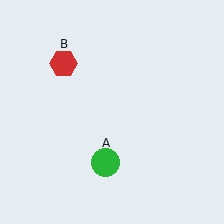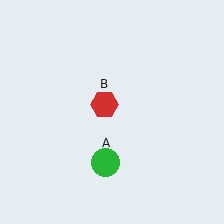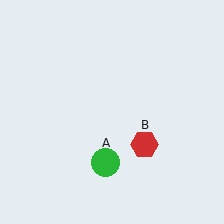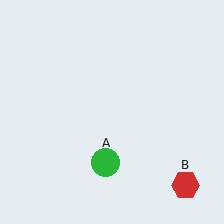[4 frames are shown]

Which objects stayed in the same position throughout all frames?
Green circle (object A) remained stationary.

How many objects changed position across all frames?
1 object changed position: red hexagon (object B).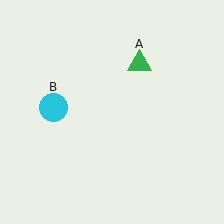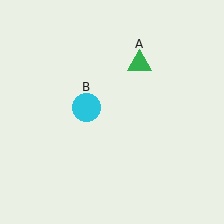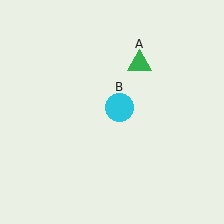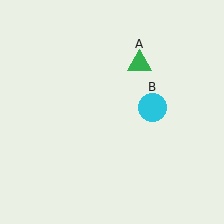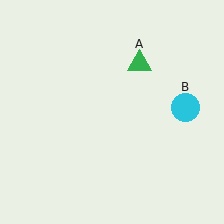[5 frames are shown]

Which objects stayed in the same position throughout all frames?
Green triangle (object A) remained stationary.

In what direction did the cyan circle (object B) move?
The cyan circle (object B) moved right.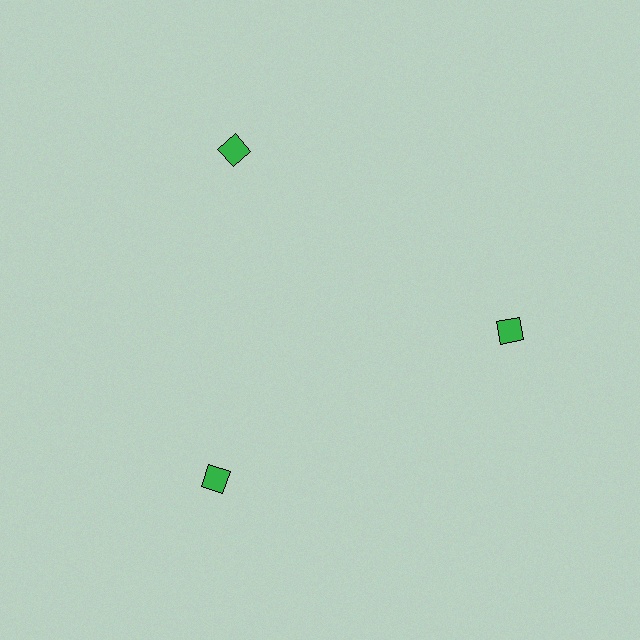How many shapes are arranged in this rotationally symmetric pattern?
There are 3 shapes, arranged in 3 groups of 1.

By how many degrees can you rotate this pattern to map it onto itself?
The pattern maps onto itself every 120 degrees of rotation.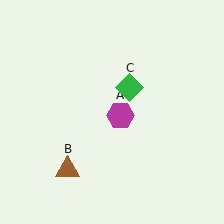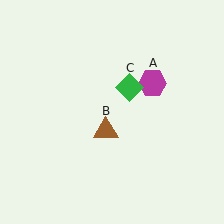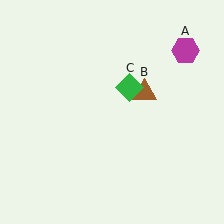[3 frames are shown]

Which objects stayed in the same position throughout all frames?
Green diamond (object C) remained stationary.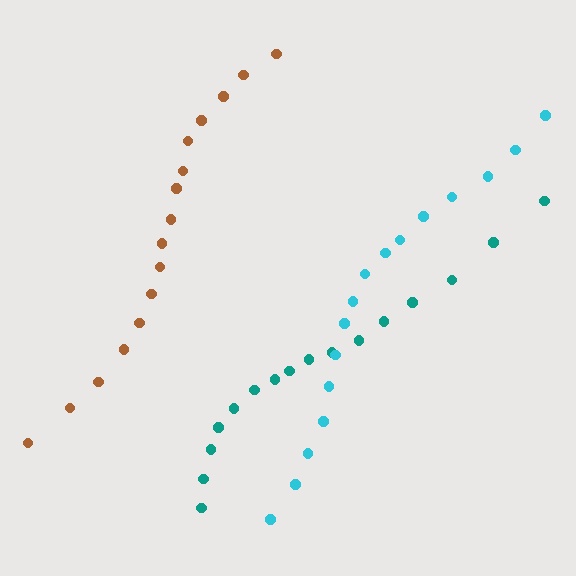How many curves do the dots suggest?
There are 3 distinct paths.